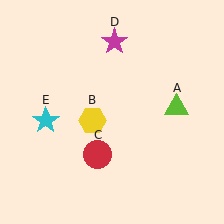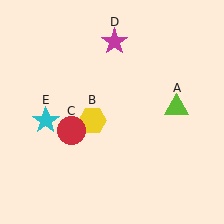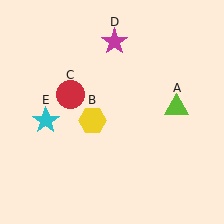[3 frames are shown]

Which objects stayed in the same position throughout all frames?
Lime triangle (object A) and yellow hexagon (object B) and magenta star (object D) and cyan star (object E) remained stationary.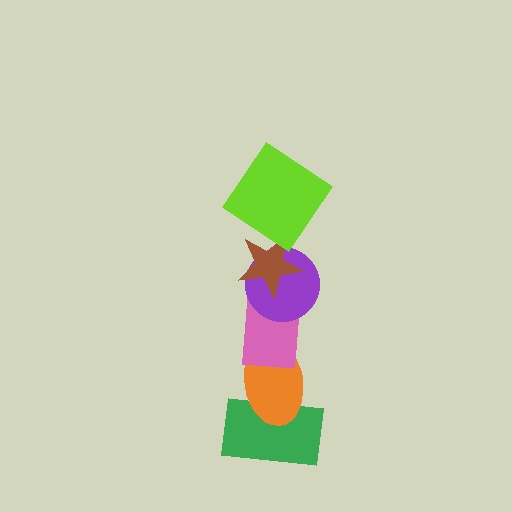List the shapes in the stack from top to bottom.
From top to bottom: the lime diamond, the brown star, the purple circle, the pink rectangle, the orange ellipse, the green rectangle.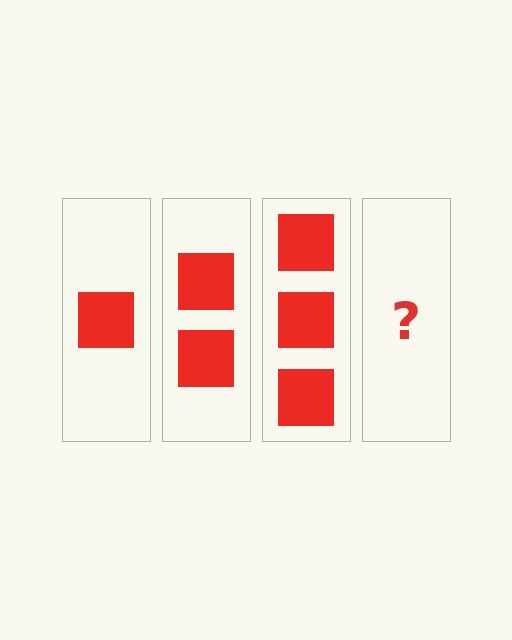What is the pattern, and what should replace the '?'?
The pattern is that each step adds one more square. The '?' should be 4 squares.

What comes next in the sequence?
The next element should be 4 squares.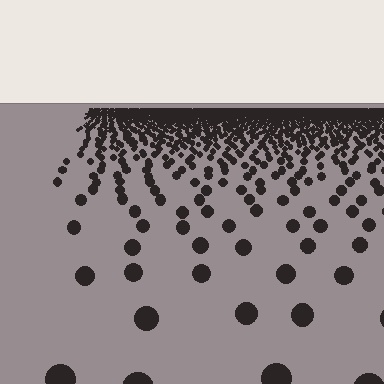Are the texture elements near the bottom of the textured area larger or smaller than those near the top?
Larger. Near the bottom, elements are closer to the viewer and appear at a bigger on-screen size.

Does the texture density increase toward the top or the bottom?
Density increases toward the top.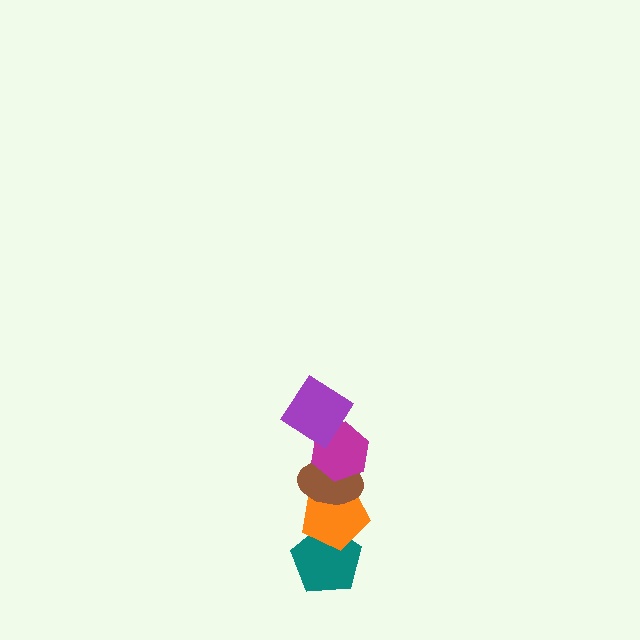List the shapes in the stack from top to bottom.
From top to bottom: the purple diamond, the magenta hexagon, the brown ellipse, the orange pentagon, the teal pentagon.